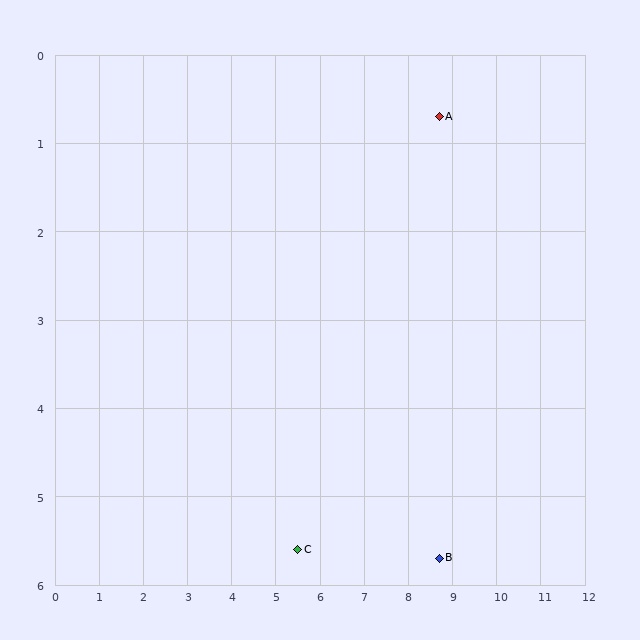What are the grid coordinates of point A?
Point A is at approximately (8.7, 0.7).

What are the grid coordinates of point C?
Point C is at approximately (5.5, 5.6).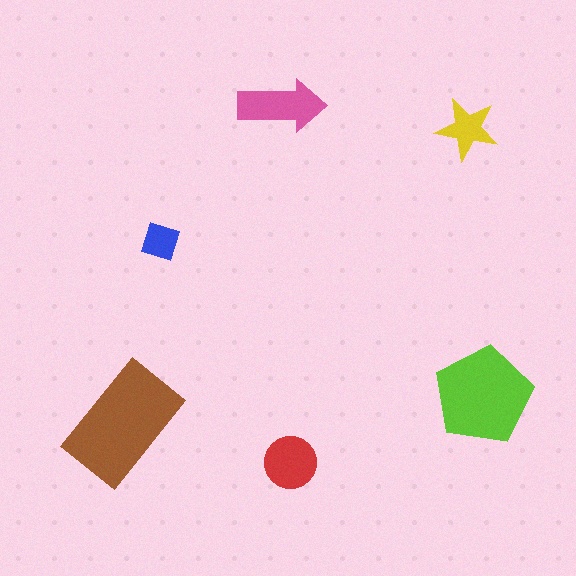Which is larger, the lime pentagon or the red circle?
The lime pentagon.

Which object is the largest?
The brown rectangle.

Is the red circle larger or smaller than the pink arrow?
Smaller.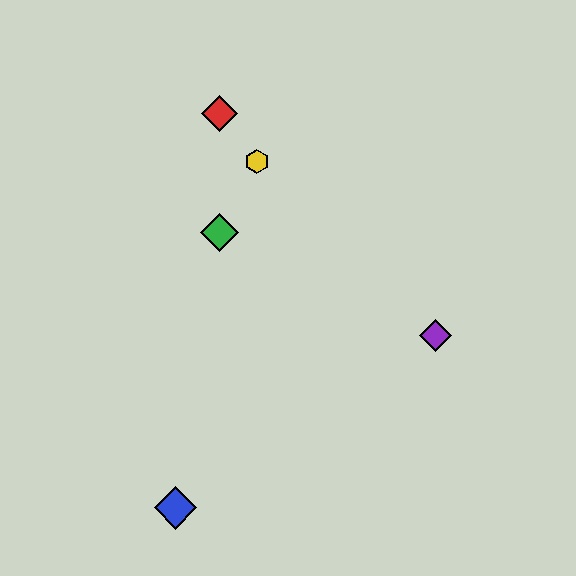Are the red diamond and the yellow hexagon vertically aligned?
No, the red diamond is at x≈219 and the yellow hexagon is at x≈257.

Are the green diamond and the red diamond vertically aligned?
Yes, both are at x≈219.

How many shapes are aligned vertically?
2 shapes (the red diamond, the green diamond) are aligned vertically.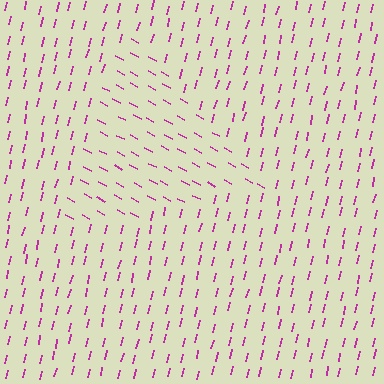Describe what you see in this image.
The image is filled with small magenta line segments. A triangle region in the image has lines oriented differently from the surrounding lines, creating a visible texture boundary.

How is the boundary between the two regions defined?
The boundary is defined purely by a change in line orientation (approximately 76 degrees difference). All lines are the same color and thickness.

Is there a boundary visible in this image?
Yes, there is a texture boundary formed by a change in line orientation.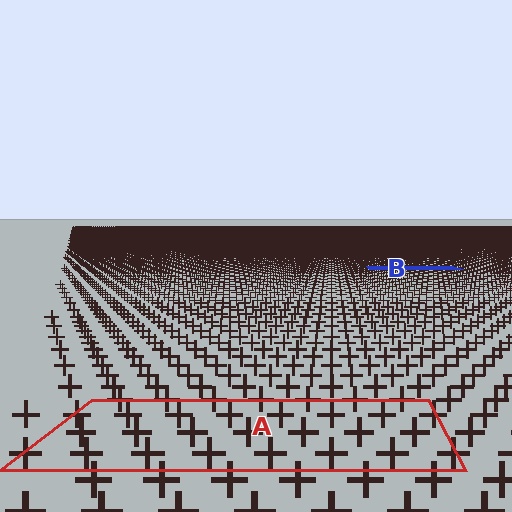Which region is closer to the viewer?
Region A is closer. The texture elements there are larger and more spread out.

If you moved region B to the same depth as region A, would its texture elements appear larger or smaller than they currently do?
They would appear larger. At a closer depth, the same texture elements are projected at a bigger on-screen size.